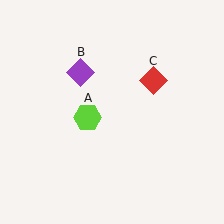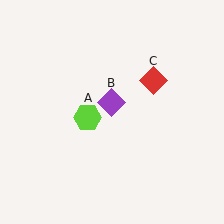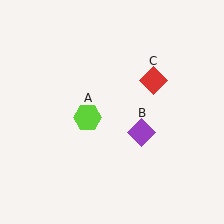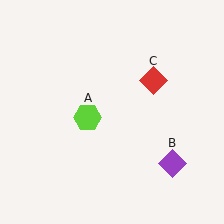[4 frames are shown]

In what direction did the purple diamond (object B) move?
The purple diamond (object B) moved down and to the right.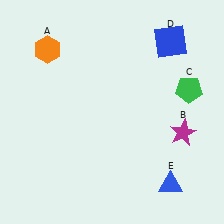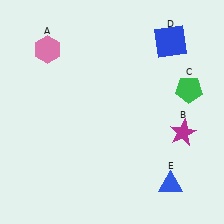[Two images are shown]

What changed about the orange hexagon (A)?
In Image 1, A is orange. In Image 2, it changed to pink.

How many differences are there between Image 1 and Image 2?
There is 1 difference between the two images.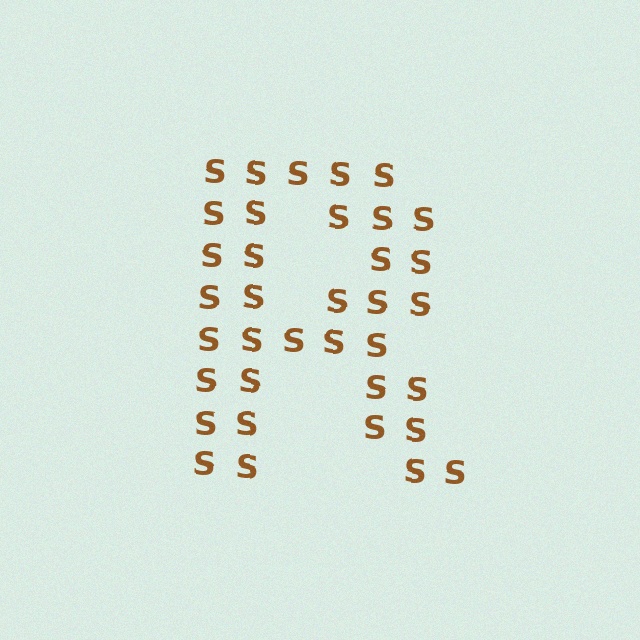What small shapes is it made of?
It is made of small letter S's.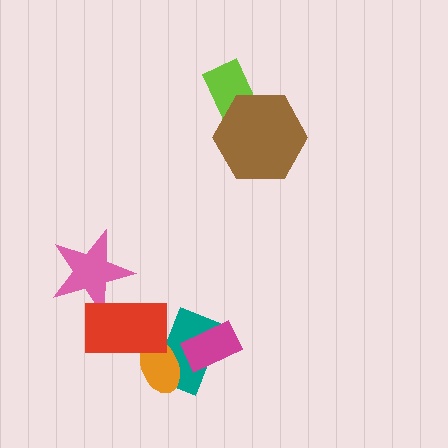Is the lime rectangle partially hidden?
Yes, it is partially covered by another shape.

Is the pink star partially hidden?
Yes, it is partially covered by another shape.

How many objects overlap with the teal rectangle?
3 objects overlap with the teal rectangle.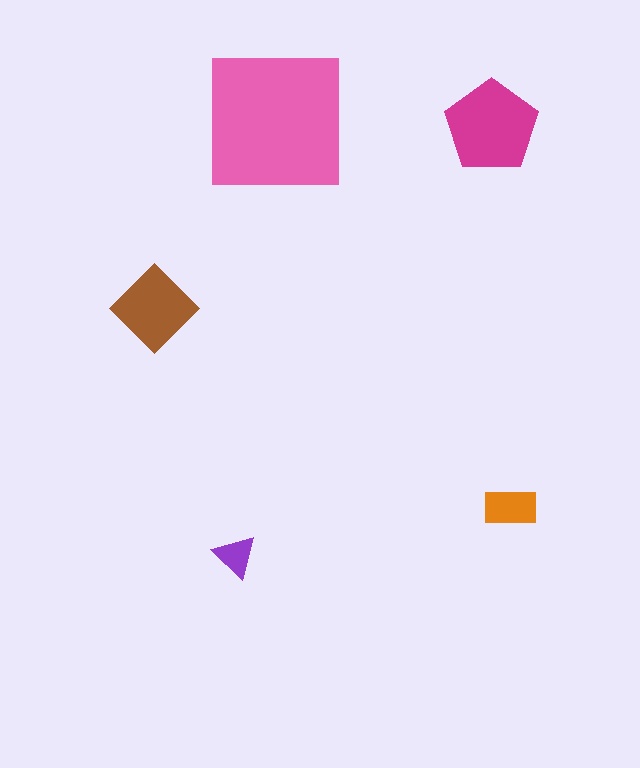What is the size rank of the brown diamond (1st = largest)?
3rd.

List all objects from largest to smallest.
The pink square, the magenta pentagon, the brown diamond, the orange rectangle, the purple triangle.